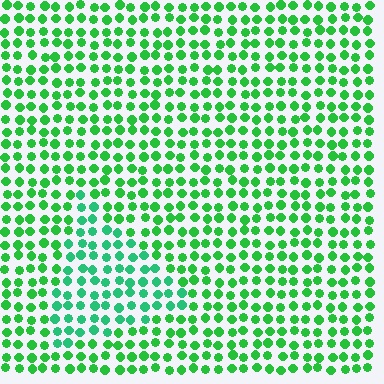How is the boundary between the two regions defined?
The boundary is defined purely by a slight shift in hue (about 24 degrees). Spacing, size, and orientation are identical on both sides.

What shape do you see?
I see a triangle.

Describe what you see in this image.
The image is filled with small green elements in a uniform arrangement. A triangle-shaped region is visible where the elements are tinted to a slightly different hue, forming a subtle color boundary.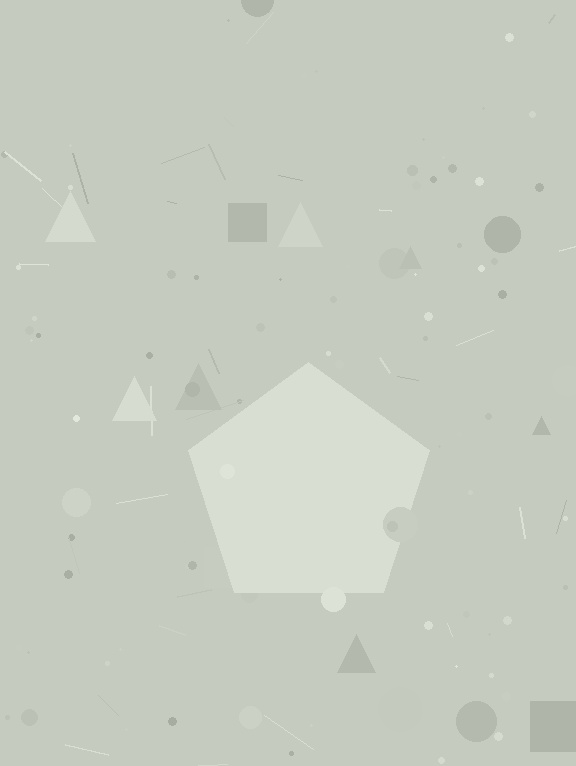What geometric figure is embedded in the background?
A pentagon is embedded in the background.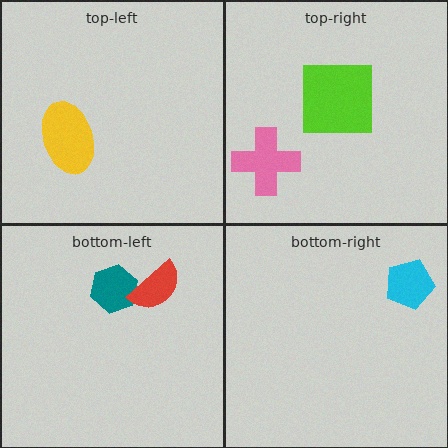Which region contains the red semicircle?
The bottom-left region.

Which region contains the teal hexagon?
The bottom-left region.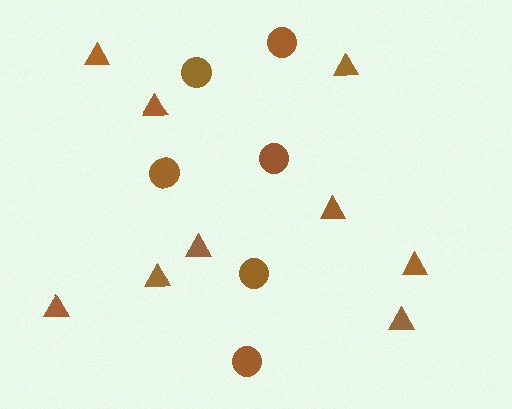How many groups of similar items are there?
There are 2 groups: one group of triangles (9) and one group of circles (6).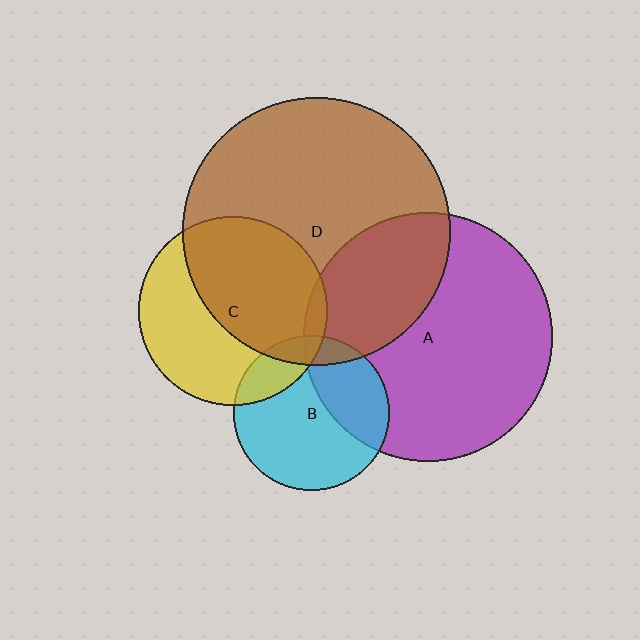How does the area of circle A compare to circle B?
Approximately 2.6 times.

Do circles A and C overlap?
Yes.